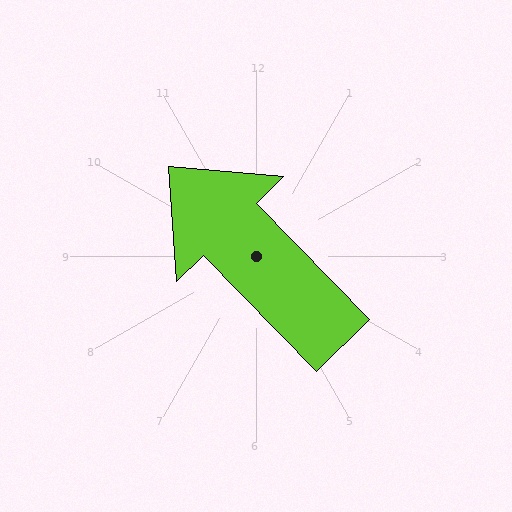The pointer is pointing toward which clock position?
Roughly 11 o'clock.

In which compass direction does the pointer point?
Northwest.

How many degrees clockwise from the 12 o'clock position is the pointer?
Approximately 316 degrees.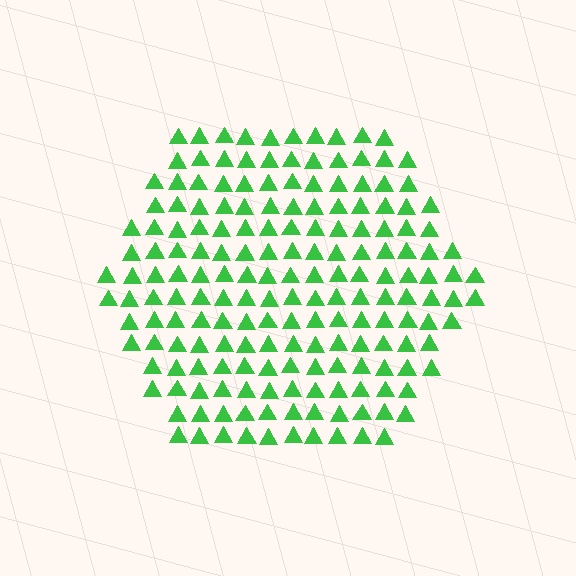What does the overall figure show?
The overall figure shows a hexagon.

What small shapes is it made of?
It is made of small triangles.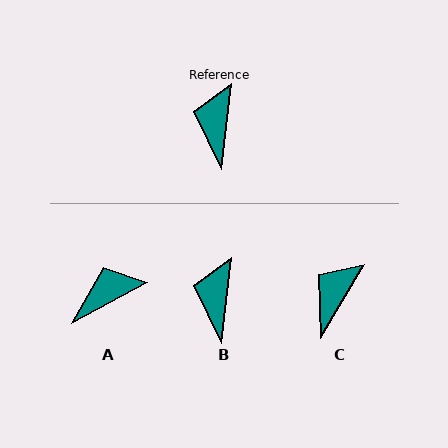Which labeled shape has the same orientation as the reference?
B.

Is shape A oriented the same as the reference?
No, it is off by about 55 degrees.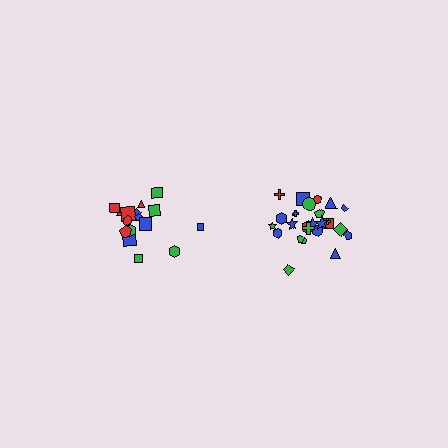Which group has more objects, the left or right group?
The right group.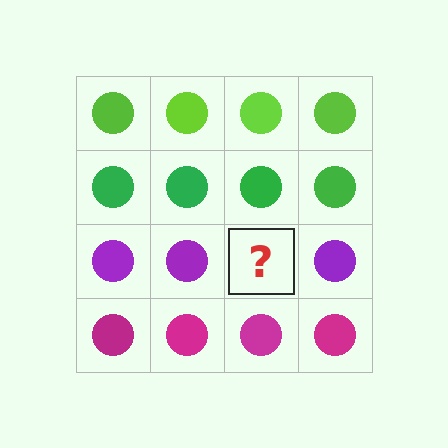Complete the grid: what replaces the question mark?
The question mark should be replaced with a purple circle.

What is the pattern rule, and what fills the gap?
The rule is that each row has a consistent color. The gap should be filled with a purple circle.